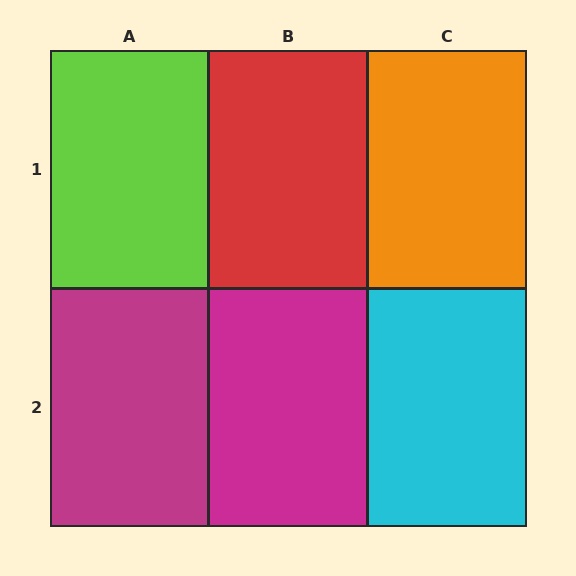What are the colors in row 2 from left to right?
Magenta, magenta, cyan.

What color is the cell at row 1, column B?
Red.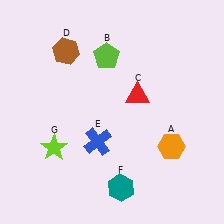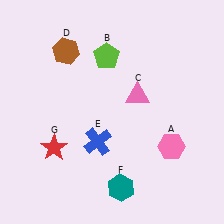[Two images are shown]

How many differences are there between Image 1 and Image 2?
There are 3 differences between the two images.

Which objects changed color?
A changed from orange to pink. C changed from red to pink. G changed from lime to red.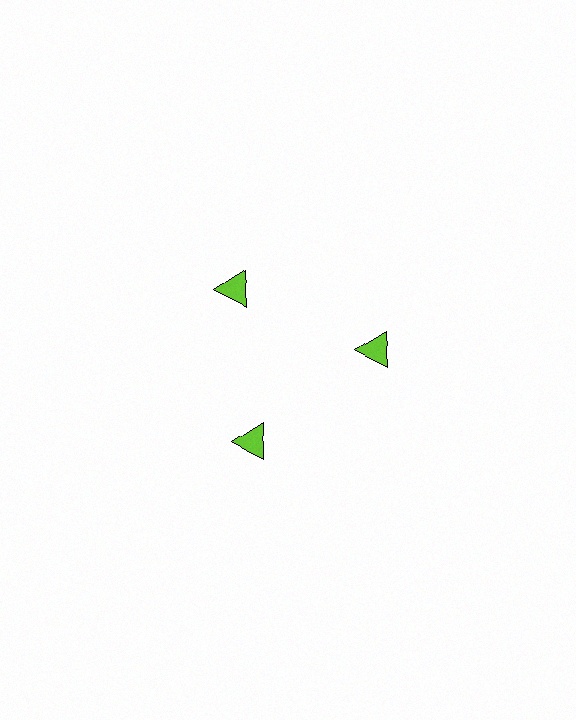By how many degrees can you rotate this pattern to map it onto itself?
The pattern maps onto itself every 120 degrees of rotation.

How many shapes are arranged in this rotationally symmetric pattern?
There are 3 shapes, arranged in 3 groups of 1.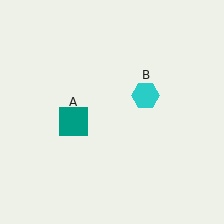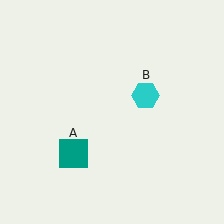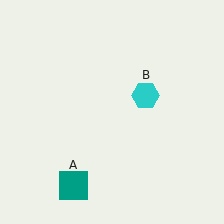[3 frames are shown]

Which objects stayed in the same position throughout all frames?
Cyan hexagon (object B) remained stationary.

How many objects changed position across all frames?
1 object changed position: teal square (object A).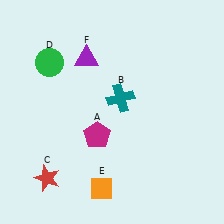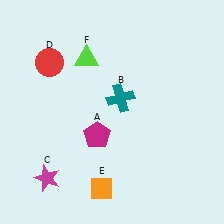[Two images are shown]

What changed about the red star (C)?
In Image 1, C is red. In Image 2, it changed to magenta.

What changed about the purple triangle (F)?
In Image 1, F is purple. In Image 2, it changed to lime.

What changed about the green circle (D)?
In Image 1, D is green. In Image 2, it changed to red.